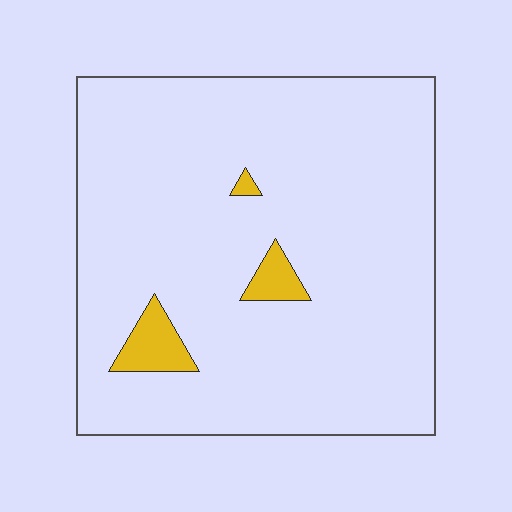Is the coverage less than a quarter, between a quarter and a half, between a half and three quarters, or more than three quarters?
Less than a quarter.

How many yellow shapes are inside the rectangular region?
3.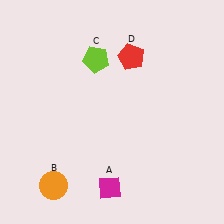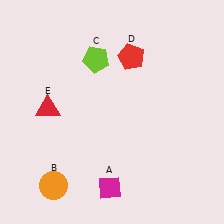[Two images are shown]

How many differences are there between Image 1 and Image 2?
There is 1 difference between the two images.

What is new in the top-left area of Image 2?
A red triangle (E) was added in the top-left area of Image 2.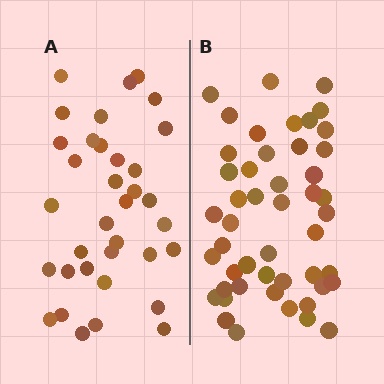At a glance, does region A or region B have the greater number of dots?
Region B (the right region) has more dots.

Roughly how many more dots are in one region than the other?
Region B has approximately 15 more dots than region A.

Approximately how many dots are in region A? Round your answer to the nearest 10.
About 40 dots. (The exact count is 35, which rounds to 40.)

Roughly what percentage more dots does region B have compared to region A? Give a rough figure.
About 35% more.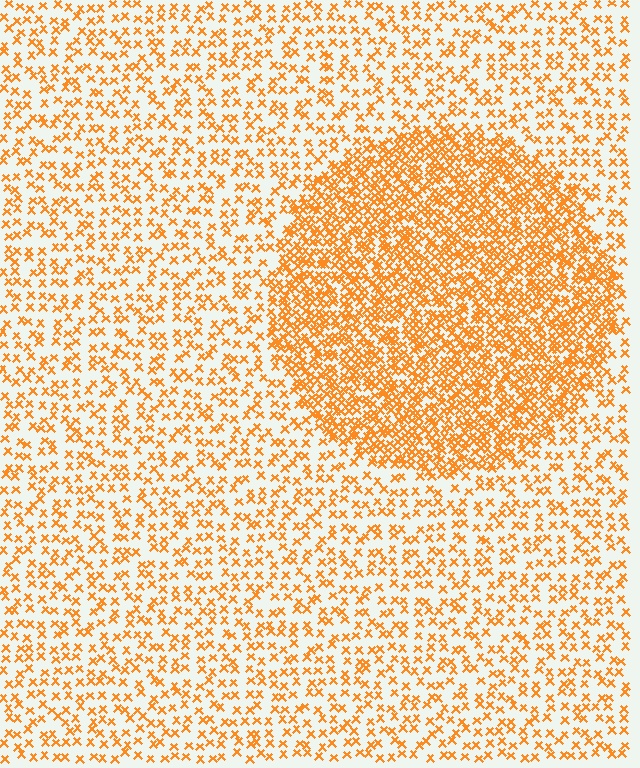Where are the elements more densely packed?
The elements are more densely packed inside the circle boundary.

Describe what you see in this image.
The image contains small orange elements arranged at two different densities. A circle-shaped region is visible where the elements are more densely packed than the surrounding area.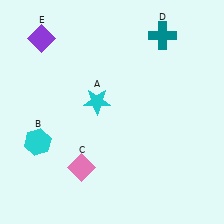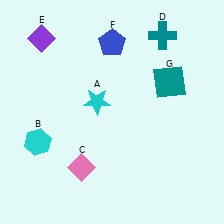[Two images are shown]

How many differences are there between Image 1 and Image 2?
There are 2 differences between the two images.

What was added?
A blue pentagon (F), a teal square (G) were added in Image 2.